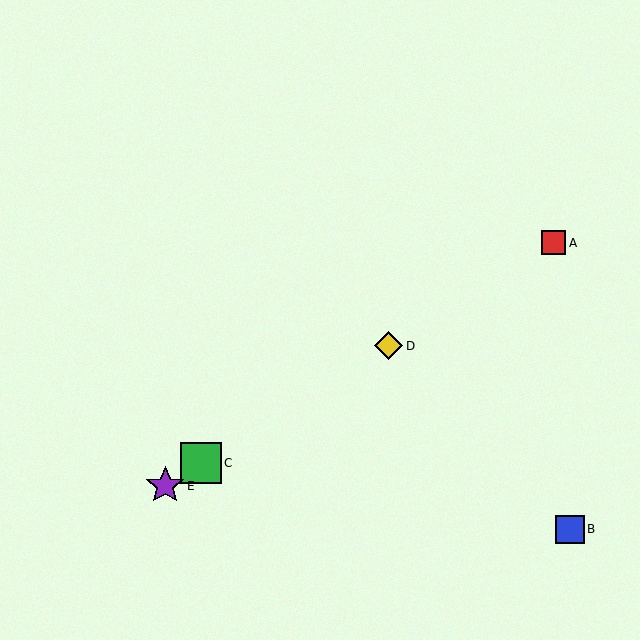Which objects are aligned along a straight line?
Objects A, C, D, E are aligned along a straight line.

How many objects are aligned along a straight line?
4 objects (A, C, D, E) are aligned along a straight line.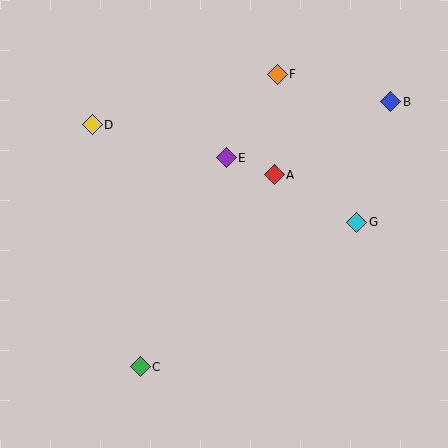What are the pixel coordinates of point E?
Point E is at (226, 158).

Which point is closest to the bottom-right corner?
Point G is closest to the bottom-right corner.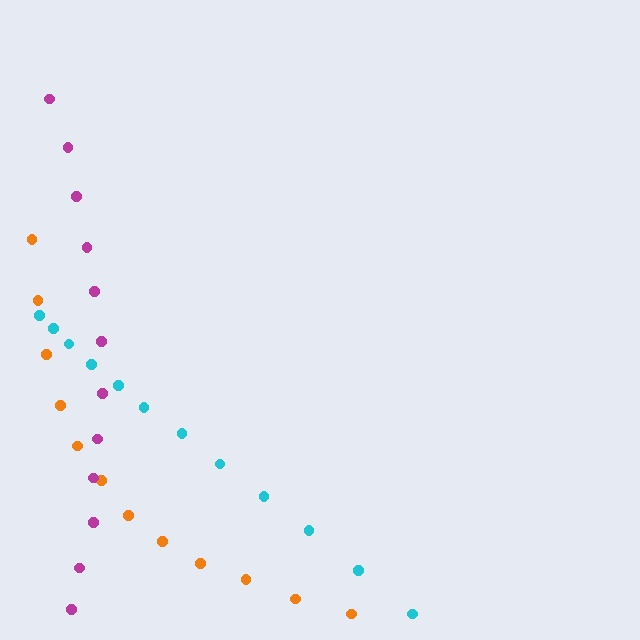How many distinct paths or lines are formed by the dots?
There are 3 distinct paths.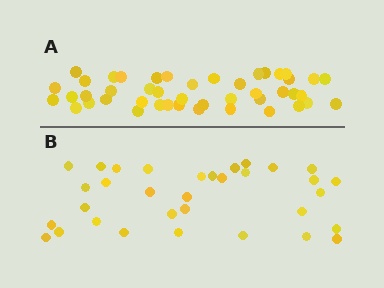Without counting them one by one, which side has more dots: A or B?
Region A (the top region) has more dots.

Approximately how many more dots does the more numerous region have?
Region A has roughly 12 or so more dots than region B.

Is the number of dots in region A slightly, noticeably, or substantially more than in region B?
Region A has noticeably more, but not dramatically so. The ratio is roughly 1.4 to 1.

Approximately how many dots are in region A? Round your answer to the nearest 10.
About 40 dots. (The exact count is 45, which rounds to 40.)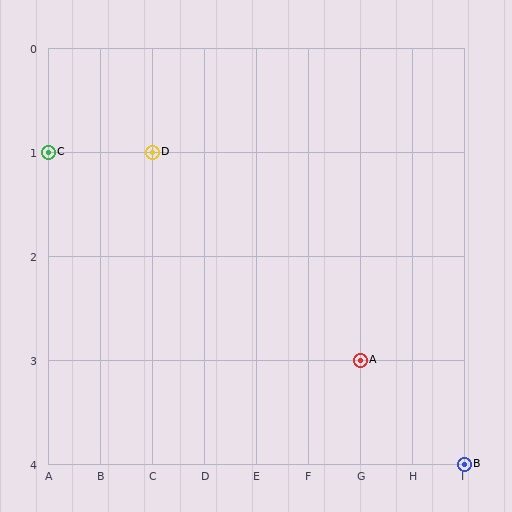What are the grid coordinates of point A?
Point A is at grid coordinates (G, 3).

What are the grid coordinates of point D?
Point D is at grid coordinates (C, 1).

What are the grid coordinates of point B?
Point B is at grid coordinates (I, 4).